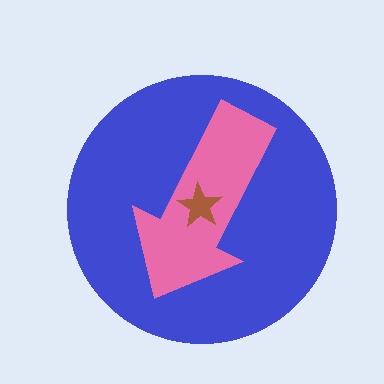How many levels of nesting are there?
3.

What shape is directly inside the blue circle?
The pink arrow.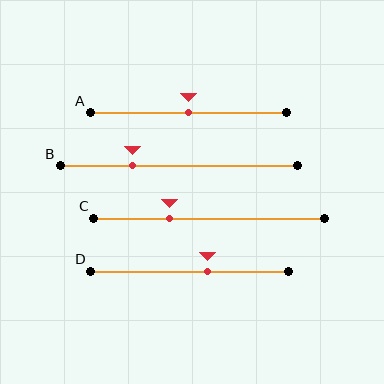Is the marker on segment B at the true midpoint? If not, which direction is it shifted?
No, the marker on segment B is shifted to the left by about 19% of the segment length.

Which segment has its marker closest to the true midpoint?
Segment A has its marker closest to the true midpoint.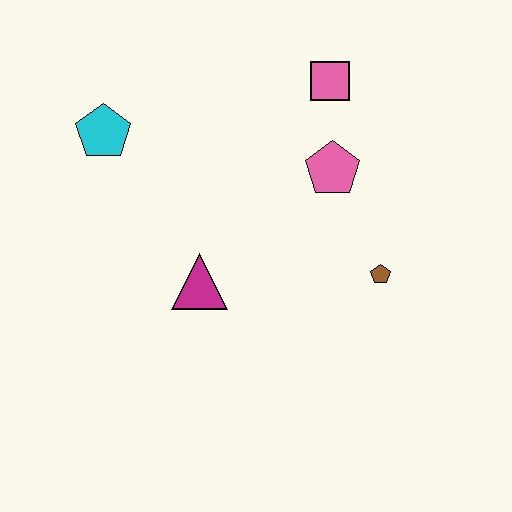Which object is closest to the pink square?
The pink pentagon is closest to the pink square.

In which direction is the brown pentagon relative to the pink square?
The brown pentagon is below the pink square.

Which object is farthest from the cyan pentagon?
The brown pentagon is farthest from the cyan pentagon.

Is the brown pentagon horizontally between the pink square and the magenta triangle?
No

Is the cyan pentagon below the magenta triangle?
No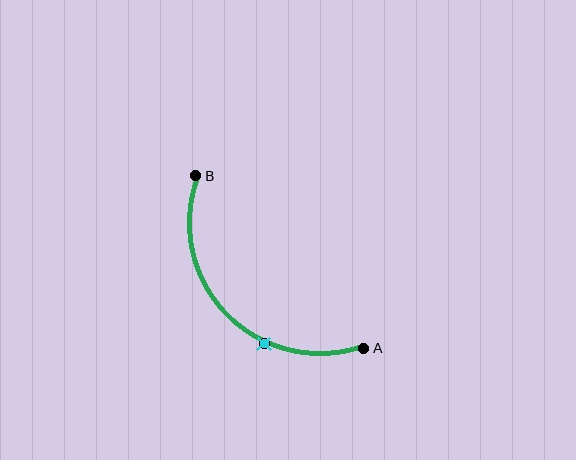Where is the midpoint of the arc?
The arc midpoint is the point on the curve farthest from the straight line joining A and B. It sits below and to the left of that line.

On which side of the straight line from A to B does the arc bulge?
The arc bulges below and to the left of the straight line connecting A and B.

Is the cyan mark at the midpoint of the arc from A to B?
No. The cyan mark lies on the arc but is closer to endpoint A. The arc midpoint would be at the point on the curve equidistant along the arc from both A and B.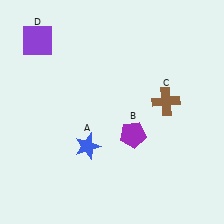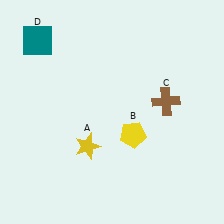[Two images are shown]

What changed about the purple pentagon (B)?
In Image 1, B is purple. In Image 2, it changed to yellow.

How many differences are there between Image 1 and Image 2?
There are 3 differences between the two images.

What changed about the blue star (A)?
In Image 1, A is blue. In Image 2, it changed to yellow.